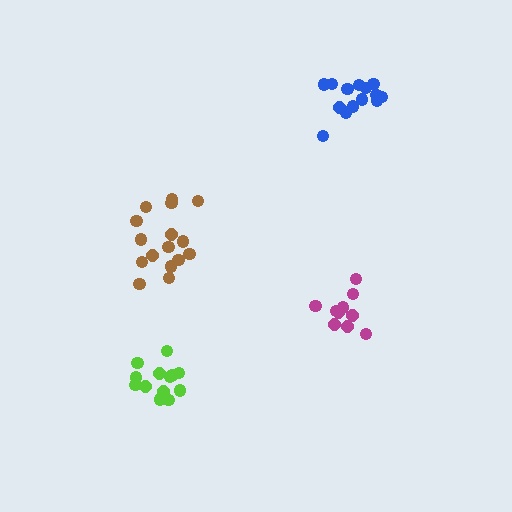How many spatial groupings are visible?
There are 4 spatial groupings.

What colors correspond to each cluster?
The clusters are colored: blue, brown, magenta, lime.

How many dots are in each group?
Group 1: 14 dots, Group 2: 16 dots, Group 3: 10 dots, Group 4: 13 dots (53 total).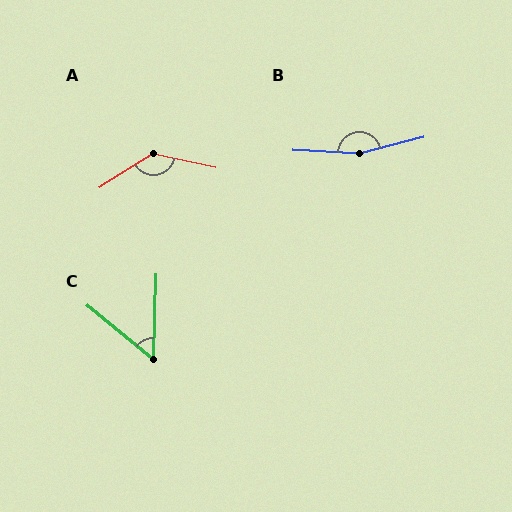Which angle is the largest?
B, at approximately 163 degrees.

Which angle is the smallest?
C, at approximately 52 degrees.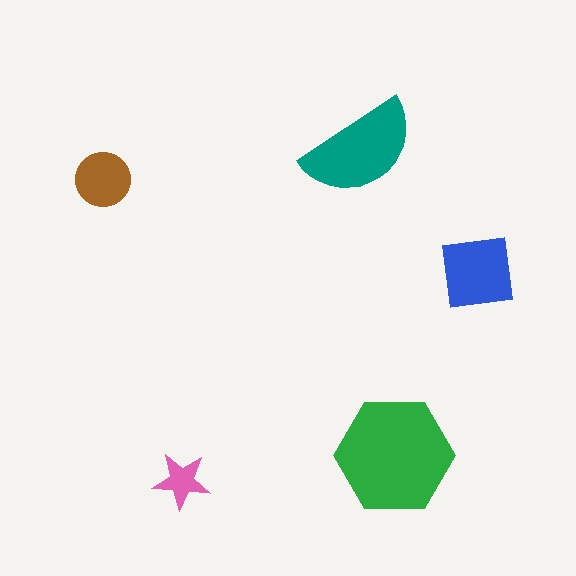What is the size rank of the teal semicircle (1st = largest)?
2nd.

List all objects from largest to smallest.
The green hexagon, the teal semicircle, the blue square, the brown circle, the pink star.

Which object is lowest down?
The pink star is bottommost.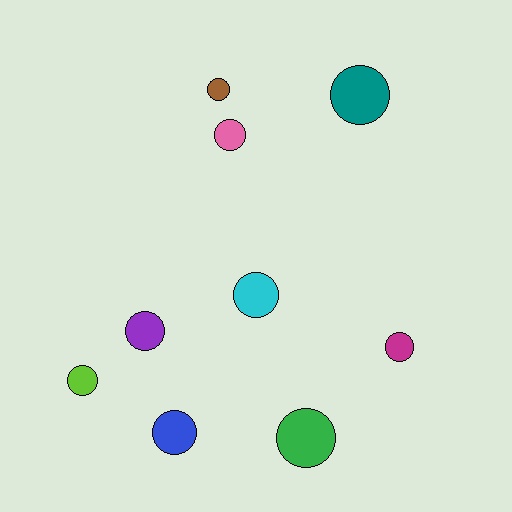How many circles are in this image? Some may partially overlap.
There are 9 circles.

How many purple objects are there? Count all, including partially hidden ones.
There is 1 purple object.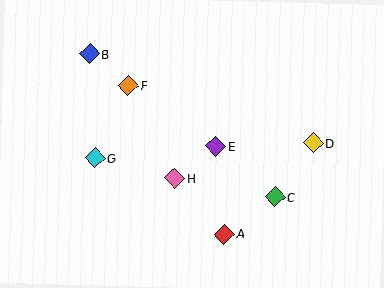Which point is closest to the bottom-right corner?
Point C is closest to the bottom-right corner.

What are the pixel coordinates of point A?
Point A is at (224, 234).